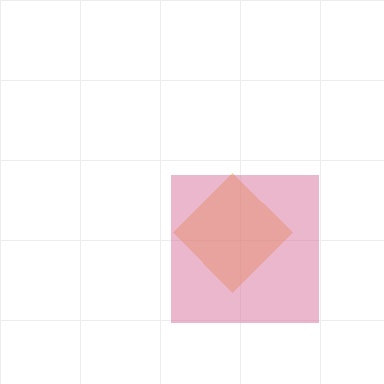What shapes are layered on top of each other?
The layered shapes are: an orange diamond, a pink square.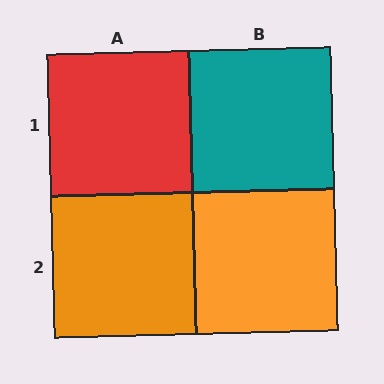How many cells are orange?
2 cells are orange.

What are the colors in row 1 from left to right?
Red, teal.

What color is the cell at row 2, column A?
Orange.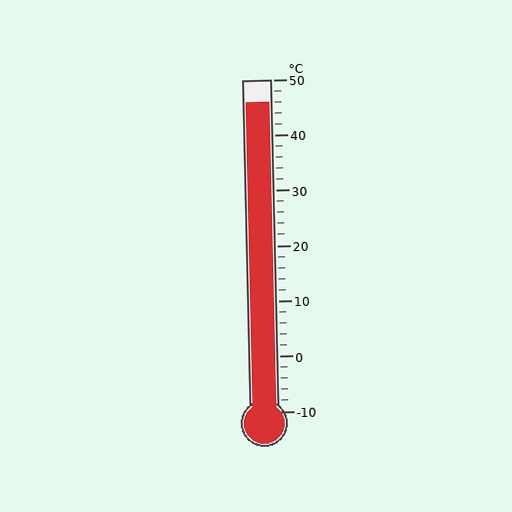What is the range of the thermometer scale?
The thermometer scale ranges from -10°C to 50°C.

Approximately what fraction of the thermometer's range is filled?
The thermometer is filled to approximately 95% of its range.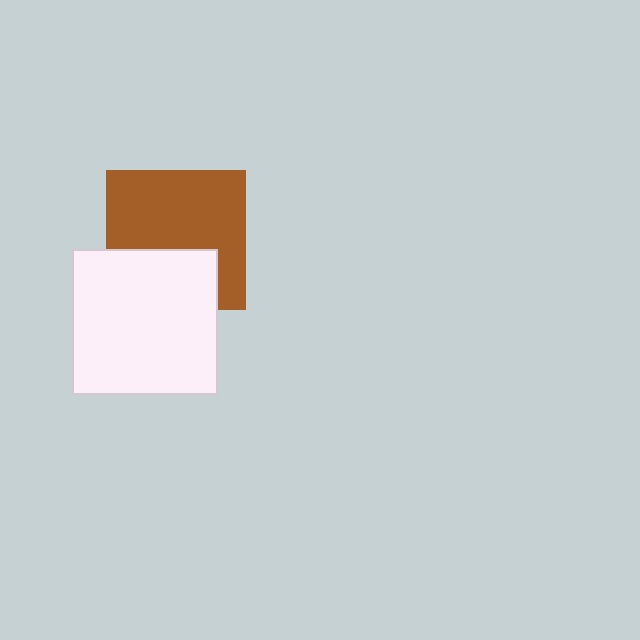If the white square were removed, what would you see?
You would see the complete brown square.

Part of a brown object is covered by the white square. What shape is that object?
It is a square.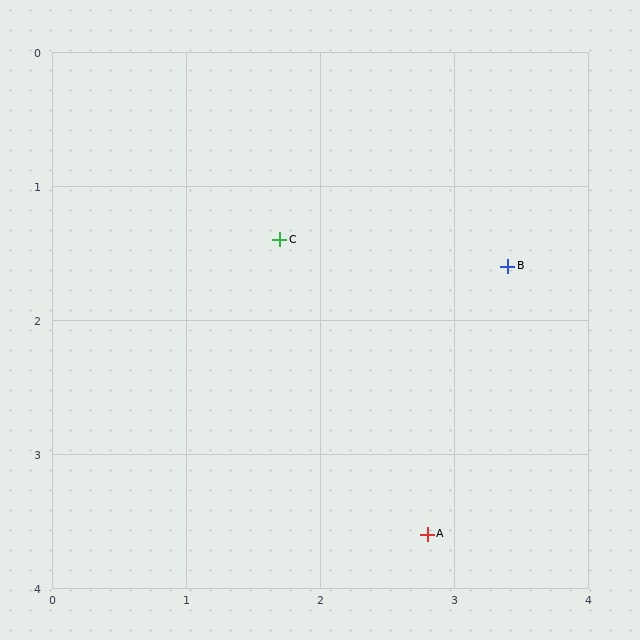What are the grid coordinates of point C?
Point C is at approximately (1.7, 1.4).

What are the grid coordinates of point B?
Point B is at approximately (3.4, 1.6).